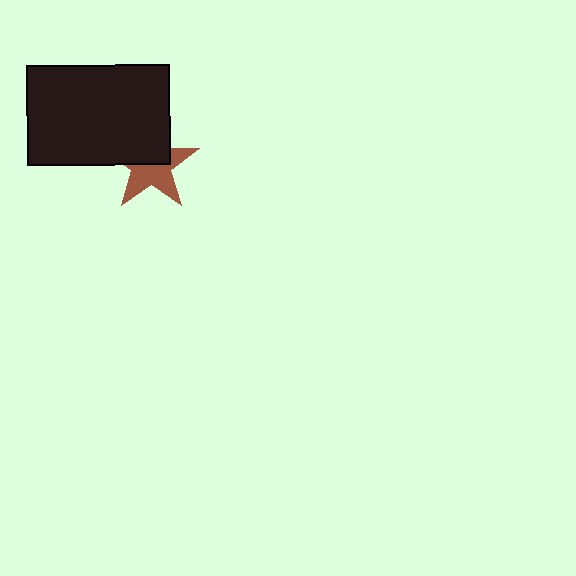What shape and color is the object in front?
The object in front is a black rectangle.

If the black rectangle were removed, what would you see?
You would see the complete brown star.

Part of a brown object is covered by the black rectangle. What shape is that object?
It is a star.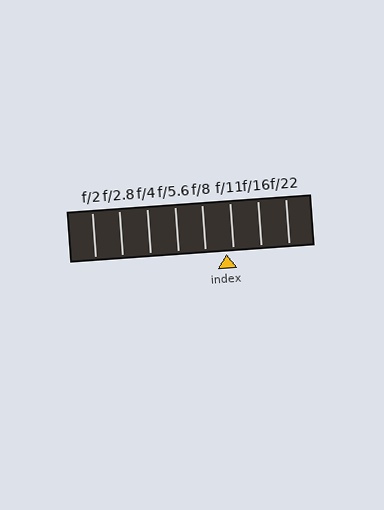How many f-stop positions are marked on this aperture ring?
There are 8 f-stop positions marked.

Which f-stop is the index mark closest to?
The index mark is closest to f/11.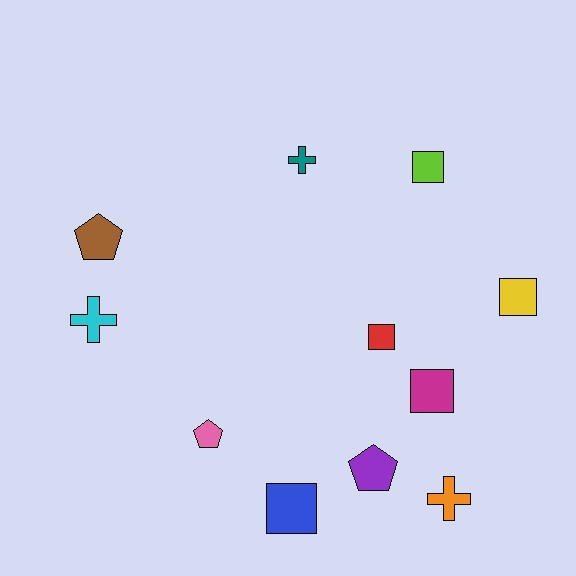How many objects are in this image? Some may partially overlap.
There are 11 objects.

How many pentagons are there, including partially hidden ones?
There are 3 pentagons.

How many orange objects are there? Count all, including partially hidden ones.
There is 1 orange object.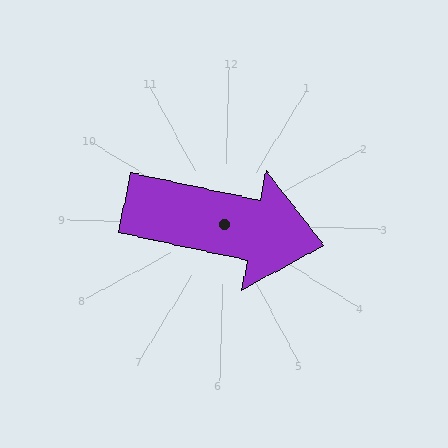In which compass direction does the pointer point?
East.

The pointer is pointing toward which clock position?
Roughly 3 o'clock.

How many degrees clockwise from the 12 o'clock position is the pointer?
Approximately 100 degrees.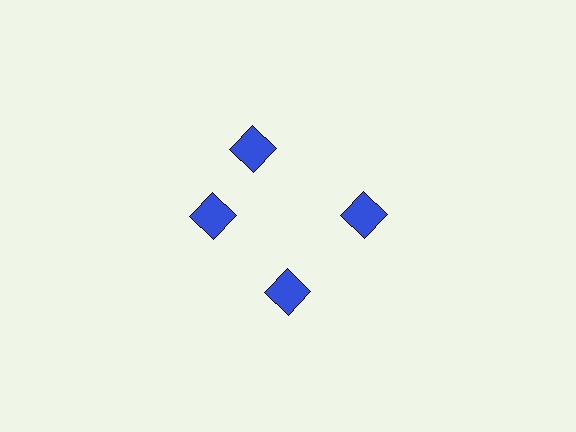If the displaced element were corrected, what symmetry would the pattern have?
It would have 4-fold rotational symmetry — the pattern would map onto itself every 90 degrees.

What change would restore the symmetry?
The symmetry would be restored by rotating it back into even spacing with its neighbors so that all 4 squares sit at equal angles and equal distance from the center.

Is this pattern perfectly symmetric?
No. The 4 blue squares are arranged in a ring, but one element near the 12 o'clock position is rotated out of alignment along the ring, breaking the 4-fold rotational symmetry.